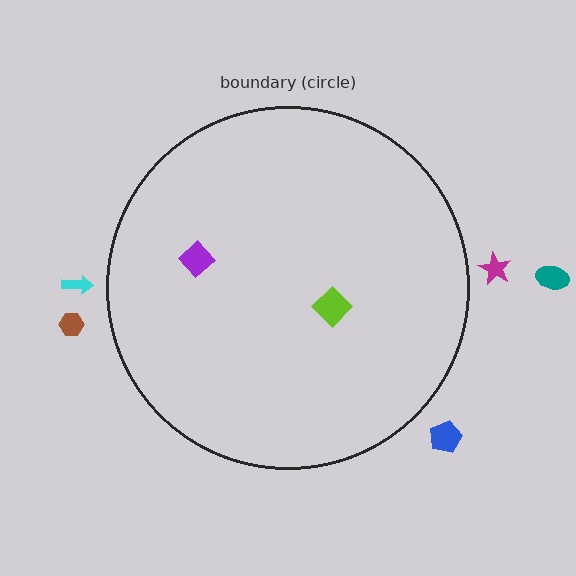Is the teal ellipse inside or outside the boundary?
Outside.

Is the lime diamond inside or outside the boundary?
Inside.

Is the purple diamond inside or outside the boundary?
Inside.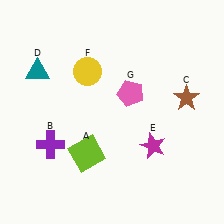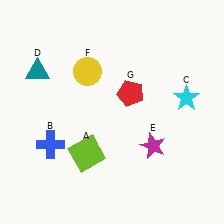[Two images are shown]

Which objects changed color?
B changed from purple to blue. C changed from brown to cyan. G changed from pink to red.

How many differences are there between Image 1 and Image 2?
There are 3 differences between the two images.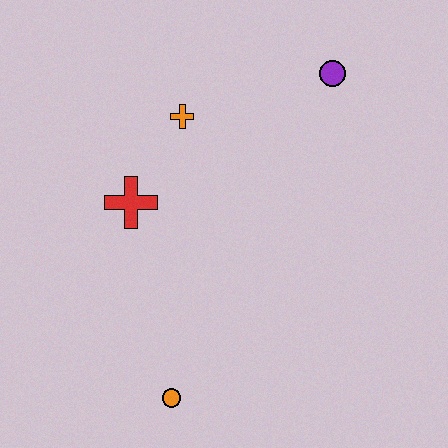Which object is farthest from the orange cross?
The orange circle is farthest from the orange cross.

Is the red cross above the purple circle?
No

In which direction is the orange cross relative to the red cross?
The orange cross is above the red cross.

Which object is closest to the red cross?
The orange cross is closest to the red cross.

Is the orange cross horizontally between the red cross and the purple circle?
Yes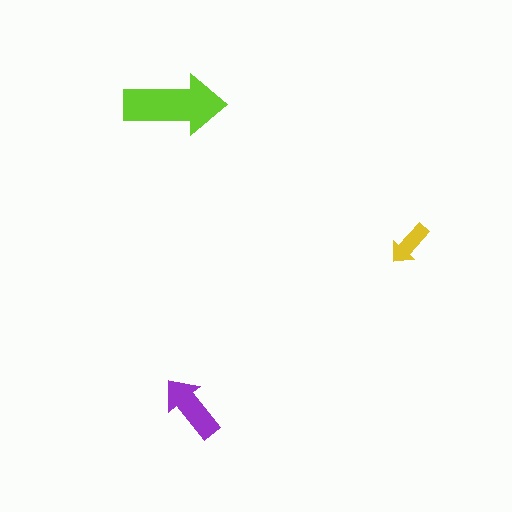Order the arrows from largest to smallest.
the lime one, the purple one, the yellow one.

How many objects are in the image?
There are 3 objects in the image.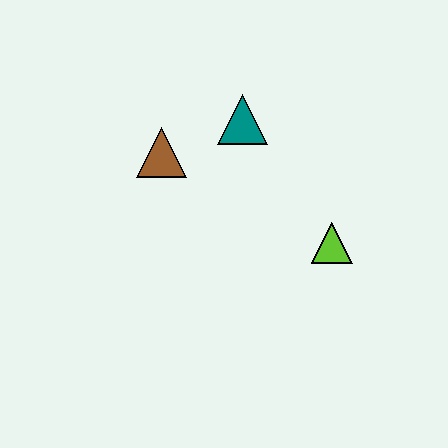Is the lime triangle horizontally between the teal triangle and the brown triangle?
No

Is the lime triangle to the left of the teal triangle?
No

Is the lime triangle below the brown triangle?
Yes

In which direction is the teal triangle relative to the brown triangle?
The teal triangle is to the right of the brown triangle.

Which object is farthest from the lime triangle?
The brown triangle is farthest from the lime triangle.